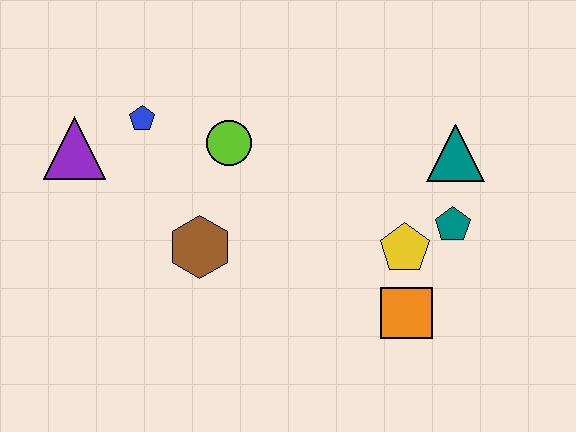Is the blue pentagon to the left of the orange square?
Yes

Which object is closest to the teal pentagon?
The yellow pentagon is closest to the teal pentagon.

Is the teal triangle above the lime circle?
No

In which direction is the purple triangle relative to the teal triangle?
The purple triangle is to the left of the teal triangle.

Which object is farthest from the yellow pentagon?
The purple triangle is farthest from the yellow pentagon.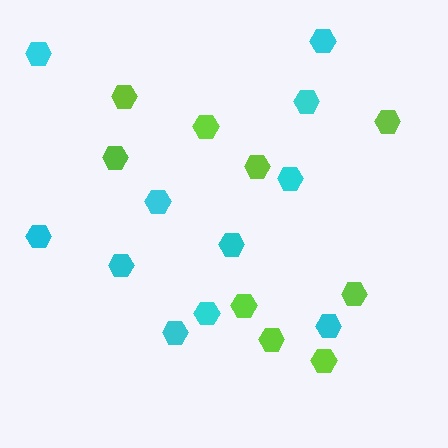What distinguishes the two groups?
There are 2 groups: one group of lime hexagons (9) and one group of cyan hexagons (11).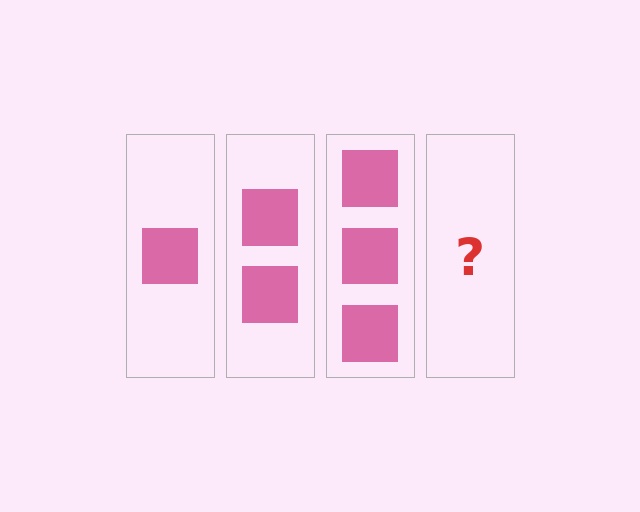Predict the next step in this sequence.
The next step is 4 squares.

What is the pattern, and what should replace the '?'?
The pattern is that each step adds one more square. The '?' should be 4 squares.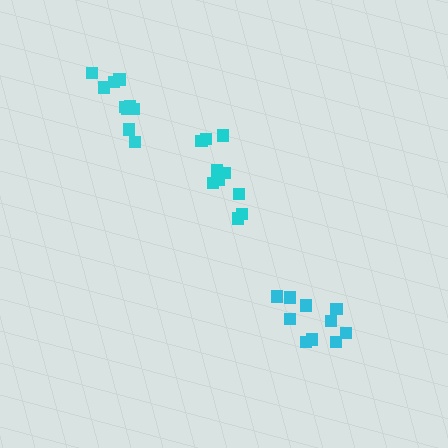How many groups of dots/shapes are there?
There are 3 groups.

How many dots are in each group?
Group 1: 10 dots, Group 2: 10 dots, Group 3: 10 dots (30 total).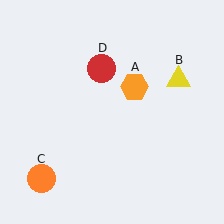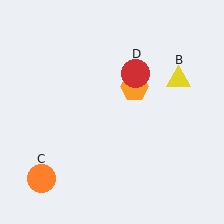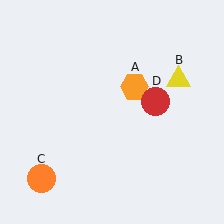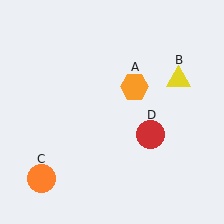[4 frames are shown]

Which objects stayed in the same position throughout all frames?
Orange hexagon (object A) and yellow triangle (object B) and orange circle (object C) remained stationary.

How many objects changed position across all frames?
1 object changed position: red circle (object D).